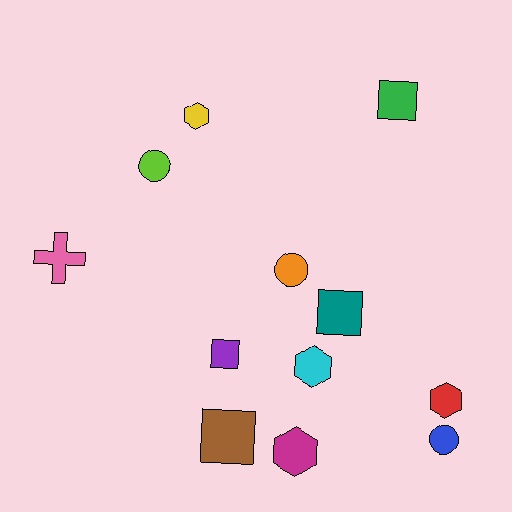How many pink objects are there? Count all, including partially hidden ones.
There is 1 pink object.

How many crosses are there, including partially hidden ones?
There is 1 cross.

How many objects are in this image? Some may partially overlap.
There are 12 objects.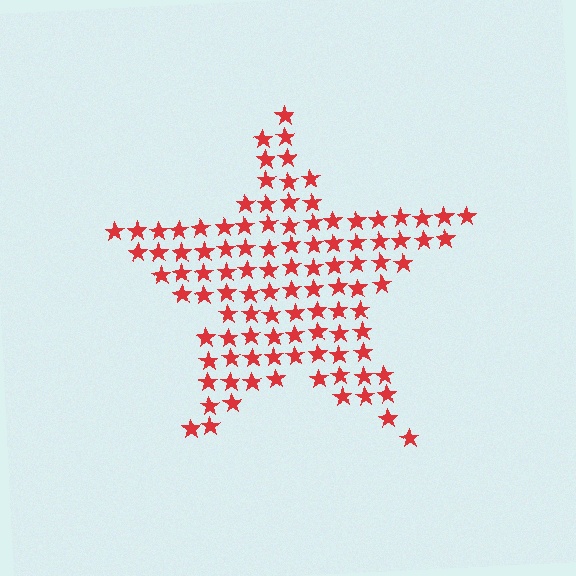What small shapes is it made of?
It is made of small stars.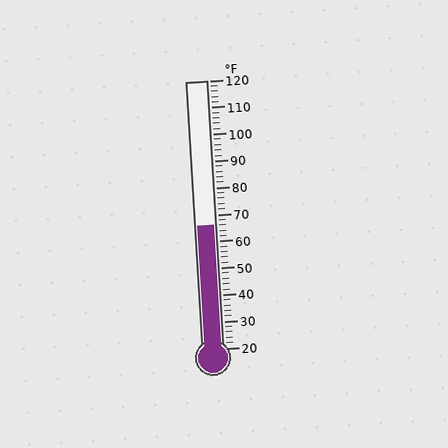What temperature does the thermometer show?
The thermometer shows approximately 66°F.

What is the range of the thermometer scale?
The thermometer scale ranges from 20°F to 120°F.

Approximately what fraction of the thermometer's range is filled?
The thermometer is filled to approximately 45% of its range.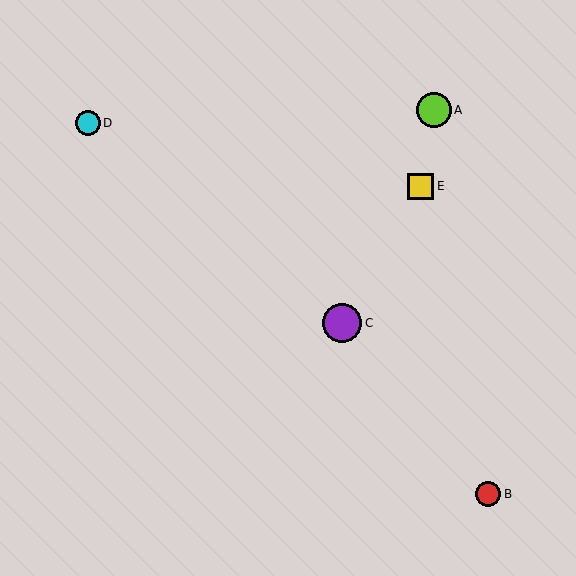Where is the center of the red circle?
The center of the red circle is at (488, 494).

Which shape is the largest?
The purple circle (labeled C) is the largest.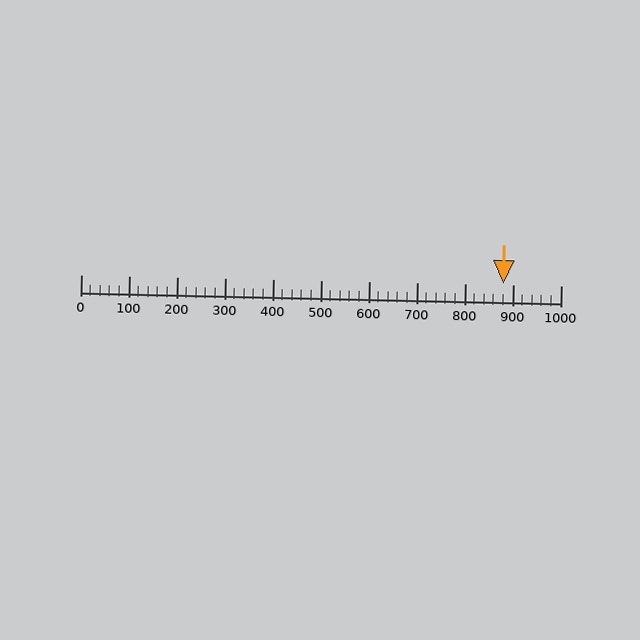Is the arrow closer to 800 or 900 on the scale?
The arrow is closer to 900.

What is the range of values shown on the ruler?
The ruler shows values from 0 to 1000.